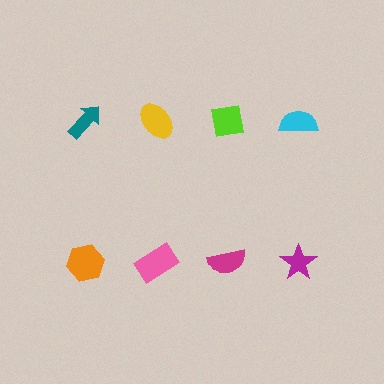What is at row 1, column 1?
A teal arrow.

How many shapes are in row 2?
4 shapes.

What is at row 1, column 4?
A cyan semicircle.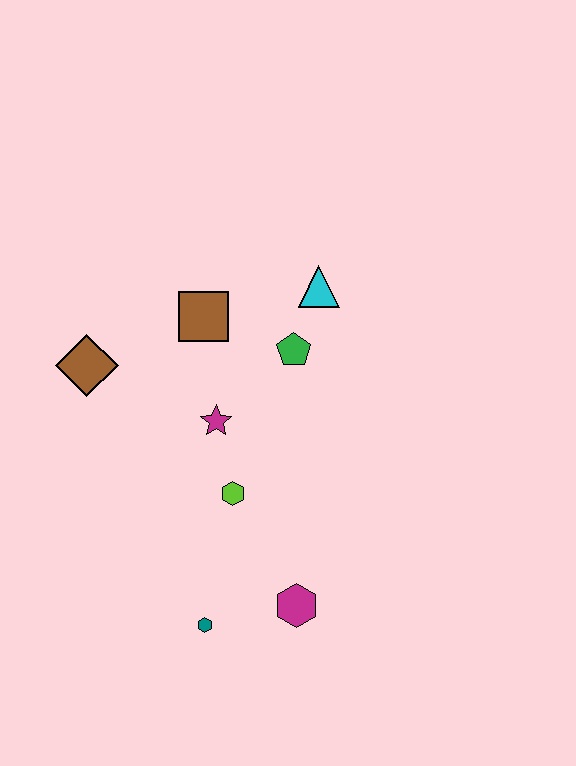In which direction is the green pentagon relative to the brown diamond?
The green pentagon is to the right of the brown diamond.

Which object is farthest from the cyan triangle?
The teal hexagon is farthest from the cyan triangle.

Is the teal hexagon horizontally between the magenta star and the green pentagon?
No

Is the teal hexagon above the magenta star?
No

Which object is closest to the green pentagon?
The cyan triangle is closest to the green pentagon.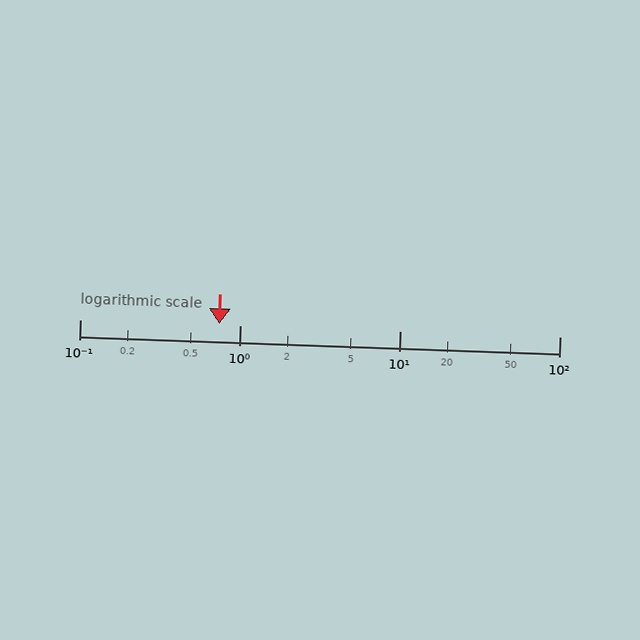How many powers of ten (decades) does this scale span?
The scale spans 3 decades, from 0.1 to 100.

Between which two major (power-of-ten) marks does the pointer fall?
The pointer is between 0.1 and 1.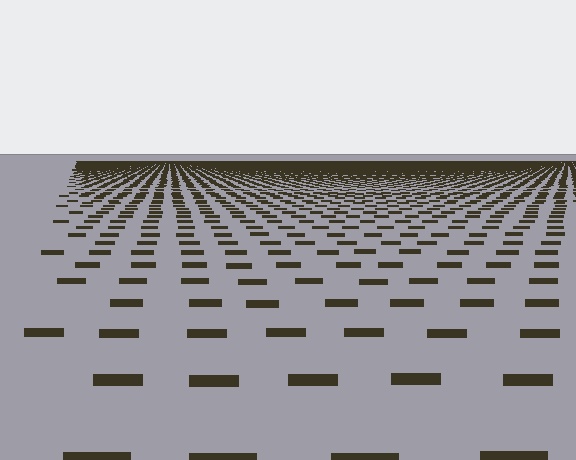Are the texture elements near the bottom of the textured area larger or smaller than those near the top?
Larger. Near the bottom, elements are closer to the viewer and appear at a bigger on-screen size.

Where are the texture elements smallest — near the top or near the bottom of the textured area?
Near the top.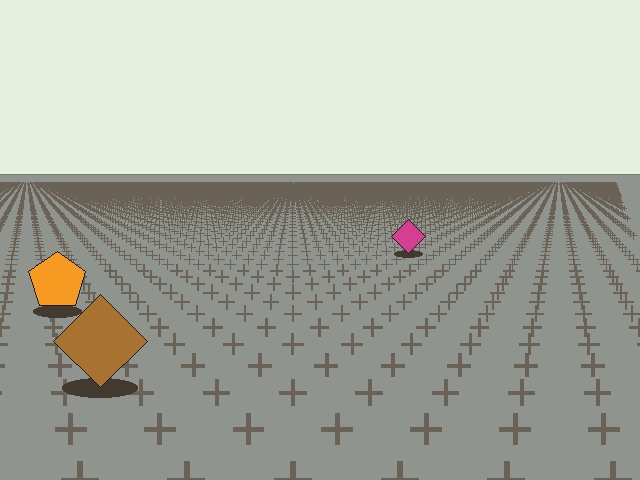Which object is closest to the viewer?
The brown diamond is closest. The texture marks near it are larger and more spread out.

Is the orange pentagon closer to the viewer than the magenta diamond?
Yes. The orange pentagon is closer — you can tell from the texture gradient: the ground texture is coarser near it.